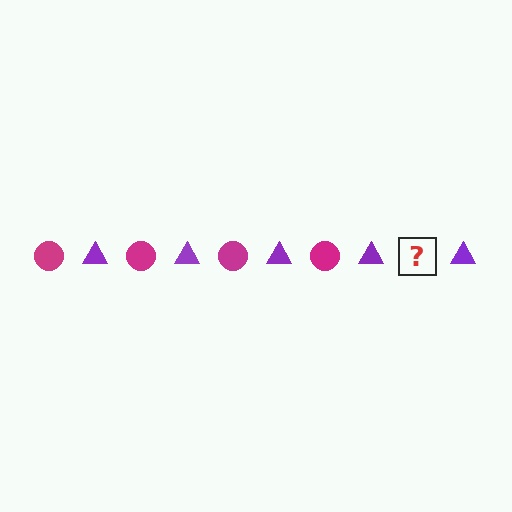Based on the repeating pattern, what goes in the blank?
The blank should be a magenta circle.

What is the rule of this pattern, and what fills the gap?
The rule is that the pattern alternates between magenta circle and purple triangle. The gap should be filled with a magenta circle.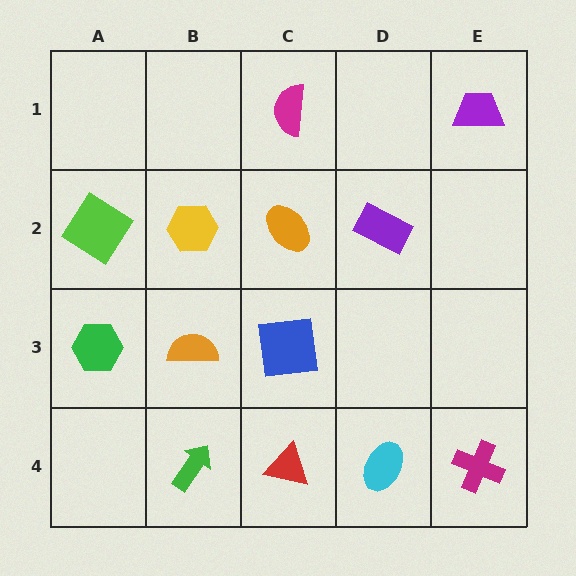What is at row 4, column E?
A magenta cross.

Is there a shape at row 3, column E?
No, that cell is empty.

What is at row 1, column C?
A magenta semicircle.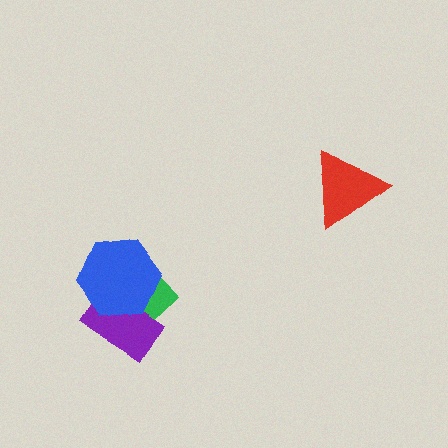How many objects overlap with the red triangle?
0 objects overlap with the red triangle.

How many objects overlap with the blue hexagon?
2 objects overlap with the blue hexagon.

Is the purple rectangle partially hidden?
Yes, it is partially covered by another shape.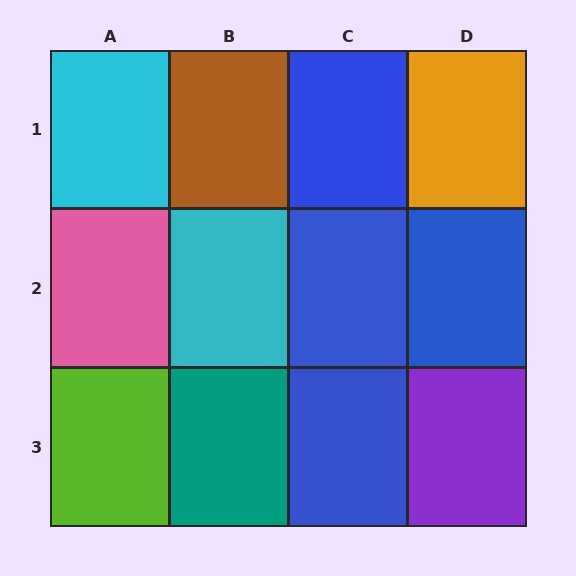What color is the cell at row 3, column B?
Teal.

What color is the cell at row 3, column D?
Purple.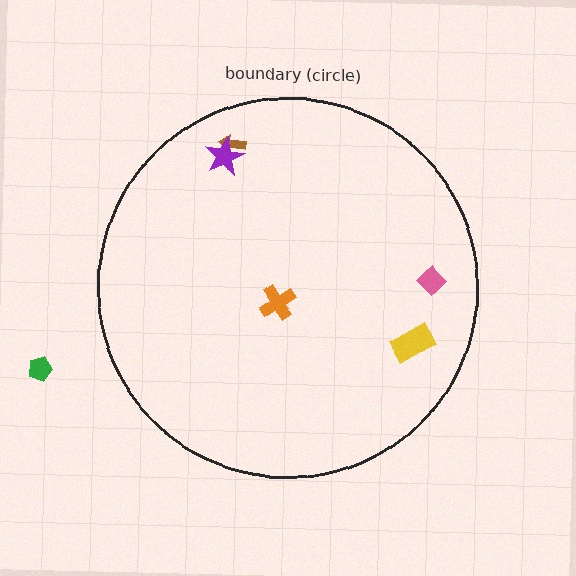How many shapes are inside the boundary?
5 inside, 1 outside.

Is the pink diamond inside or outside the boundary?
Inside.